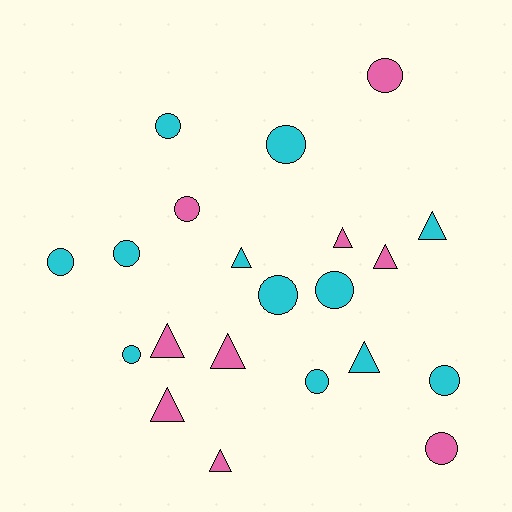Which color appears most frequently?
Cyan, with 12 objects.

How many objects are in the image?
There are 21 objects.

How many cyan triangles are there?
There are 3 cyan triangles.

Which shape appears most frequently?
Circle, with 12 objects.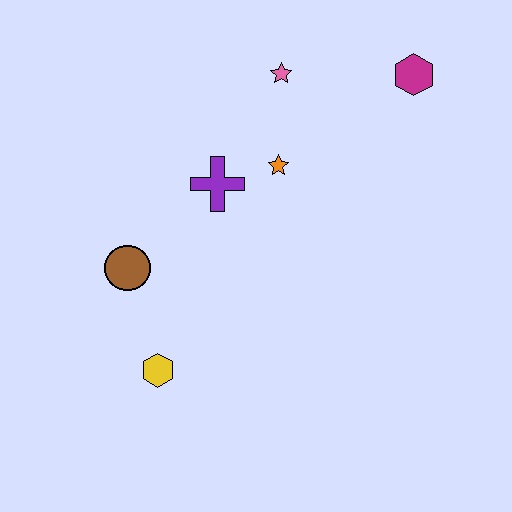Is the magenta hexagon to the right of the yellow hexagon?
Yes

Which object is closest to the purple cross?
The orange star is closest to the purple cross.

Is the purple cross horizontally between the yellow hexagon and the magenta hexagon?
Yes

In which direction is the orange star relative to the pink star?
The orange star is below the pink star.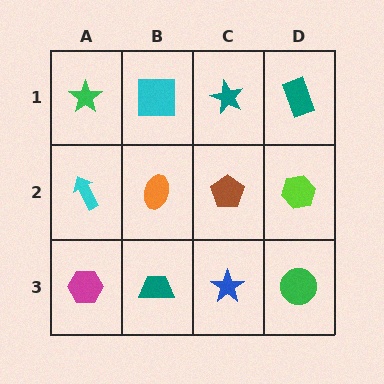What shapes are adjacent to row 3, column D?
A lime hexagon (row 2, column D), a blue star (row 3, column C).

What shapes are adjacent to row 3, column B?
An orange ellipse (row 2, column B), a magenta hexagon (row 3, column A), a blue star (row 3, column C).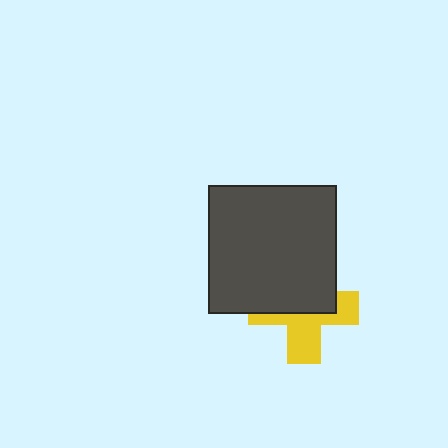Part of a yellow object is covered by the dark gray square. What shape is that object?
It is a cross.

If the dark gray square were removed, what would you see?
You would see the complete yellow cross.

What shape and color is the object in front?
The object in front is a dark gray square.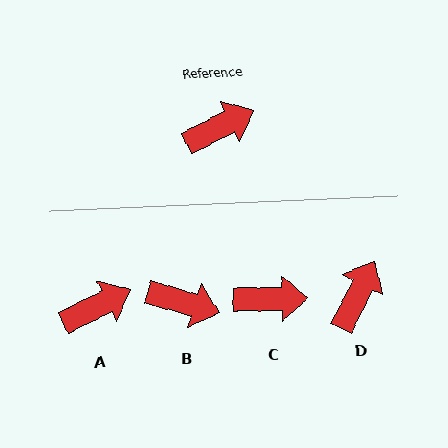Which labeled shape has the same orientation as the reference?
A.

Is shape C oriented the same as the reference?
No, it is off by about 25 degrees.